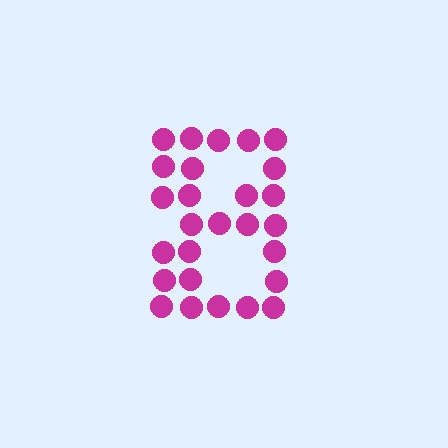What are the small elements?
The small elements are circles.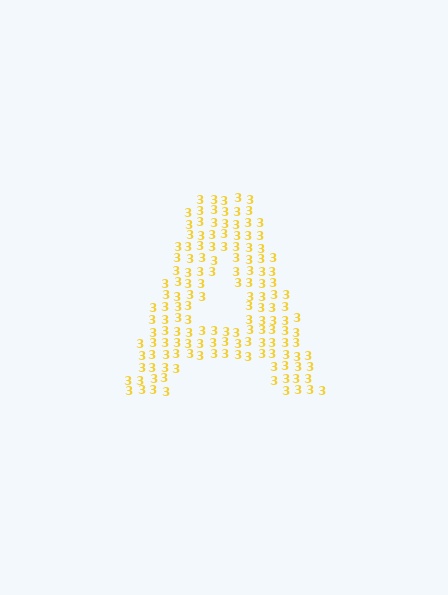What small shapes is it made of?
It is made of small digit 3's.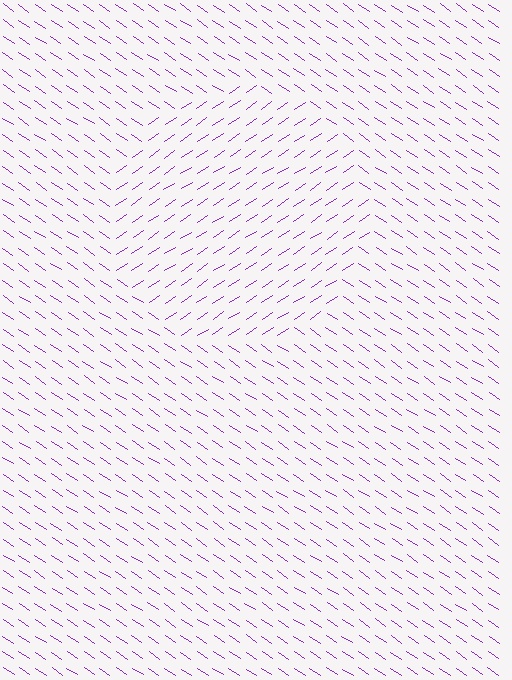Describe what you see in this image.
The image is filled with small purple line segments. A circle region in the image has lines oriented differently from the surrounding lines, creating a visible texture boundary.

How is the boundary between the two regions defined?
The boundary is defined purely by a change in line orientation (approximately 67 degrees difference). All lines are the same color and thickness.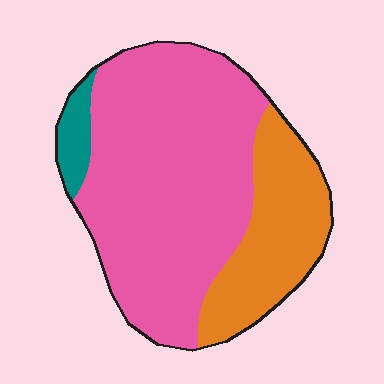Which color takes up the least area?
Teal, at roughly 5%.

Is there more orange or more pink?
Pink.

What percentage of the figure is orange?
Orange covers about 25% of the figure.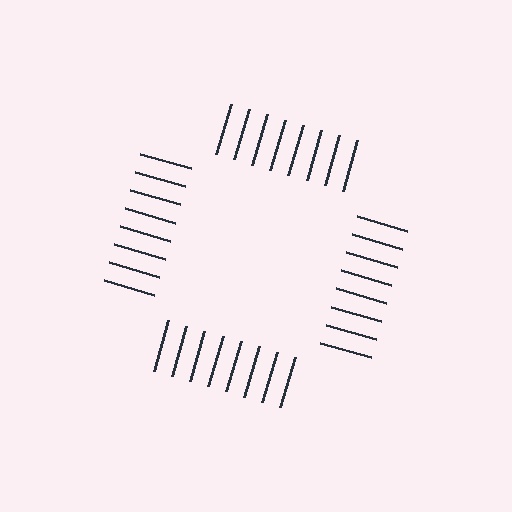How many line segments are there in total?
32 — 8 along each of the 4 edges.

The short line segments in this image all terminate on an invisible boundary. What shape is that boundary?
An illusory square — the line segments terminate on its edges but no continuous stroke is drawn.